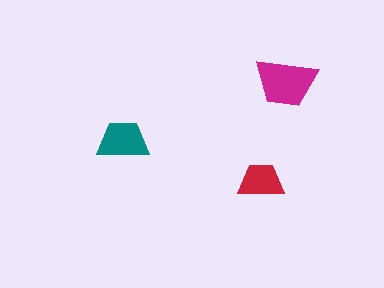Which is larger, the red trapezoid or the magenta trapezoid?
The magenta one.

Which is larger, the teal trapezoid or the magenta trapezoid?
The magenta one.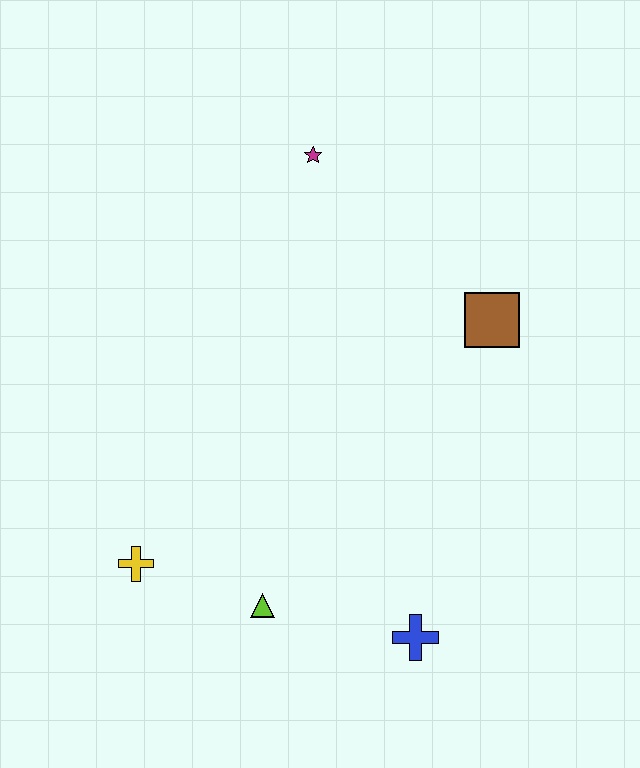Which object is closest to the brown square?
The magenta star is closest to the brown square.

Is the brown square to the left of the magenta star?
No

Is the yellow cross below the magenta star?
Yes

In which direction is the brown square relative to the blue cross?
The brown square is above the blue cross.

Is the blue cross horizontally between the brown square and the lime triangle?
Yes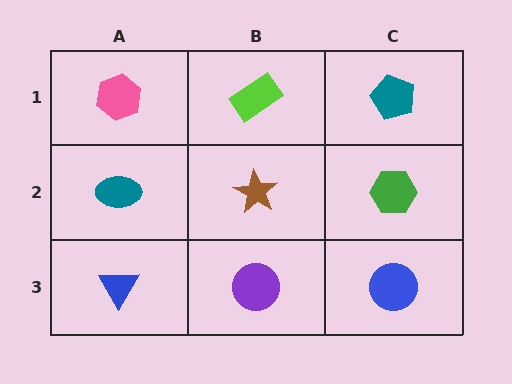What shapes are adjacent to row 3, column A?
A teal ellipse (row 2, column A), a purple circle (row 3, column B).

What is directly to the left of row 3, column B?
A blue triangle.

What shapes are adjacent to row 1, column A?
A teal ellipse (row 2, column A), a lime rectangle (row 1, column B).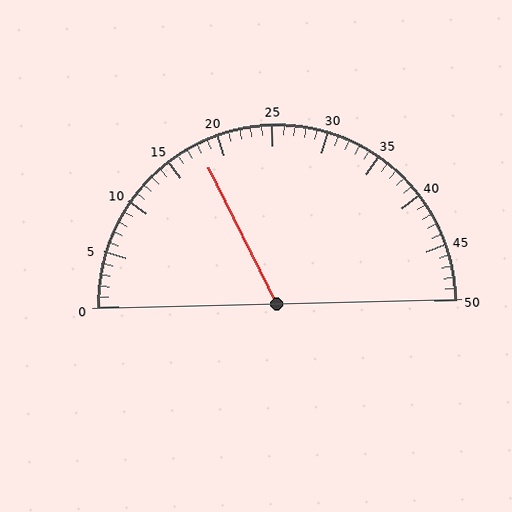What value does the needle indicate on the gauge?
The needle indicates approximately 18.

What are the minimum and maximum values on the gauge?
The gauge ranges from 0 to 50.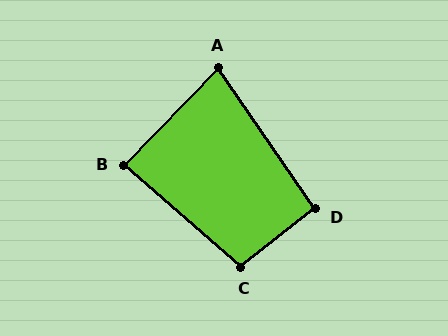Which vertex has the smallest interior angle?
A, at approximately 79 degrees.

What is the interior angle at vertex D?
Approximately 93 degrees (approximately right).